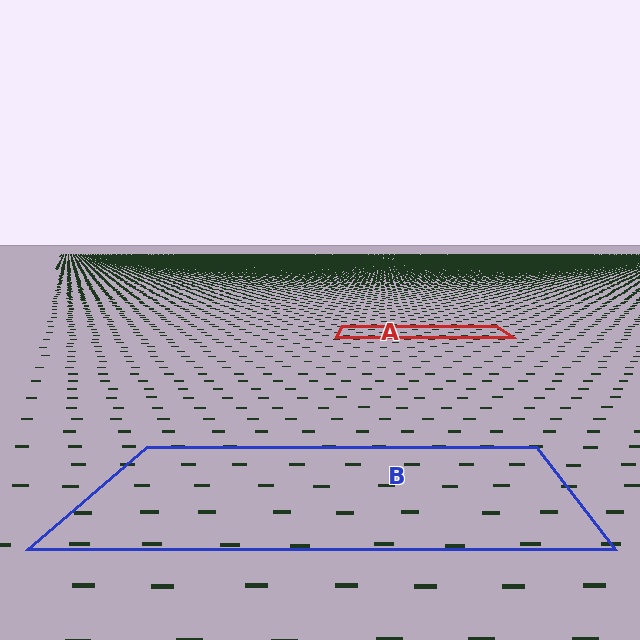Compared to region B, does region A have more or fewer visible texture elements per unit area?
Region A has more texture elements per unit area — they are packed more densely because it is farther away.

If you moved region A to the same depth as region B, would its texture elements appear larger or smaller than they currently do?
They would appear larger. At a closer depth, the same texture elements are projected at a bigger on-screen size.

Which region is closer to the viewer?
Region B is closer. The texture elements there are larger and more spread out.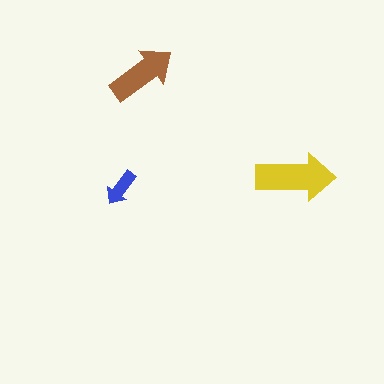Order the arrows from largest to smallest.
the yellow one, the brown one, the blue one.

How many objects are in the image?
There are 3 objects in the image.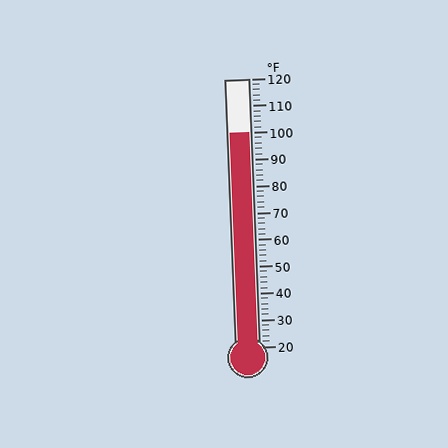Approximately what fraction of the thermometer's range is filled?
The thermometer is filled to approximately 80% of its range.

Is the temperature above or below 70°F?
The temperature is above 70°F.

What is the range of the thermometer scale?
The thermometer scale ranges from 20°F to 120°F.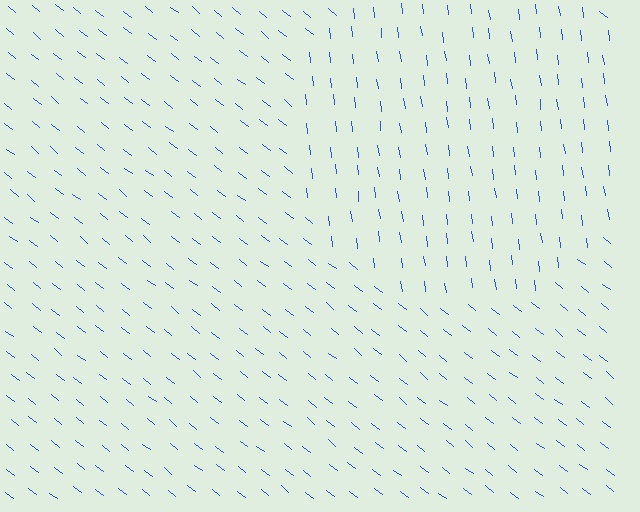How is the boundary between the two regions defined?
The boundary is defined purely by a change in line orientation (approximately 45 degrees difference). All lines are the same color and thickness.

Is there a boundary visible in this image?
Yes, there is a texture boundary formed by a change in line orientation.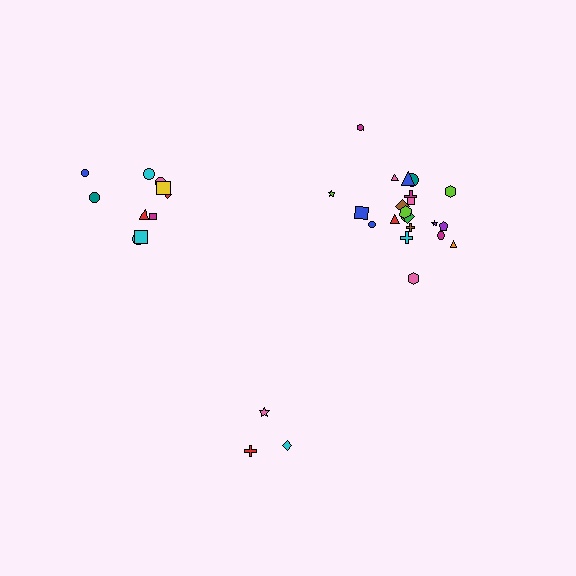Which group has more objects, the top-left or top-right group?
The top-right group.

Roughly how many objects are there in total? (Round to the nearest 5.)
Roughly 35 objects in total.